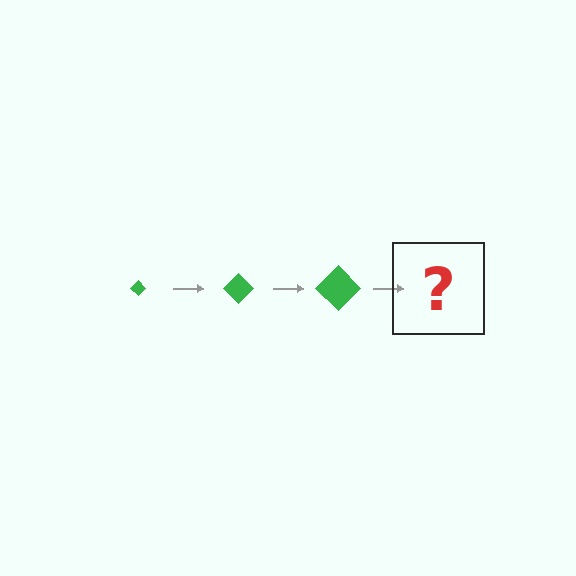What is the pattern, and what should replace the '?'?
The pattern is that the diamond gets progressively larger each step. The '?' should be a green diamond, larger than the previous one.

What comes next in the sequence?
The next element should be a green diamond, larger than the previous one.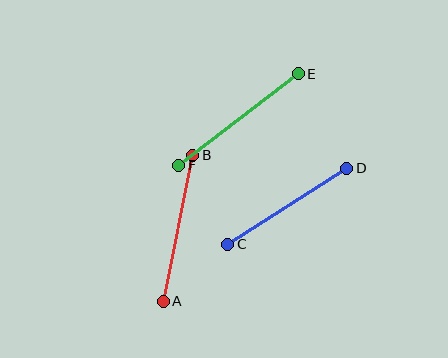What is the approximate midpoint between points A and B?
The midpoint is at approximately (178, 228) pixels.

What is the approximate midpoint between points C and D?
The midpoint is at approximately (287, 206) pixels.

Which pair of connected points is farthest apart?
Points E and F are farthest apart.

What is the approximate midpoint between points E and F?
The midpoint is at approximately (238, 119) pixels.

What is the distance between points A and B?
The distance is approximately 149 pixels.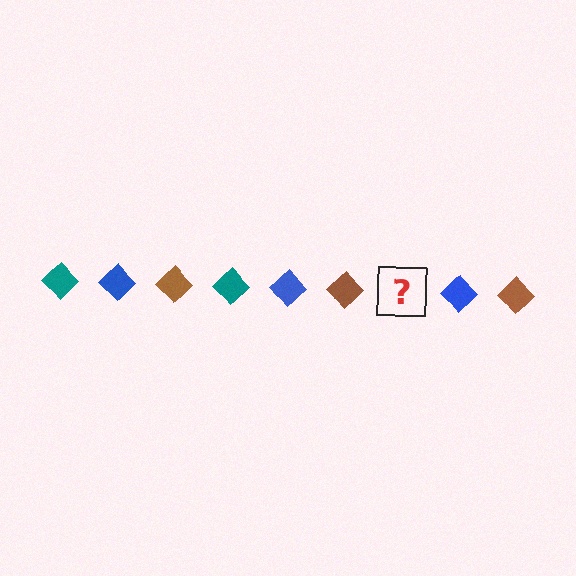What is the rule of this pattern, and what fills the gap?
The rule is that the pattern cycles through teal, blue, brown diamonds. The gap should be filled with a teal diamond.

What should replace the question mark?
The question mark should be replaced with a teal diamond.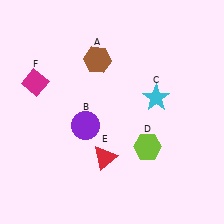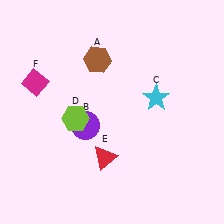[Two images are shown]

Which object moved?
The lime hexagon (D) moved left.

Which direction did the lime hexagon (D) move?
The lime hexagon (D) moved left.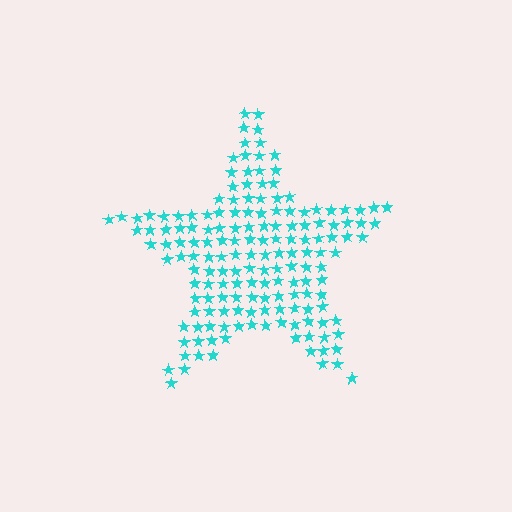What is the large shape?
The large shape is a star.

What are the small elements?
The small elements are stars.